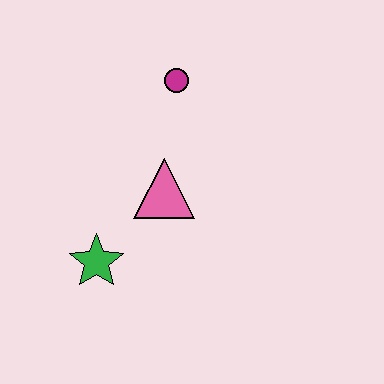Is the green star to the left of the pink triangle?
Yes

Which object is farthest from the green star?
The magenta circle is farthest from the green star.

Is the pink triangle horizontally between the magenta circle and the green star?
Yes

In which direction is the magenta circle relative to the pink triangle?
The magenta circle is above the pink triangle.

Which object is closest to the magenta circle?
The pink triangle is closest to the magenta circle.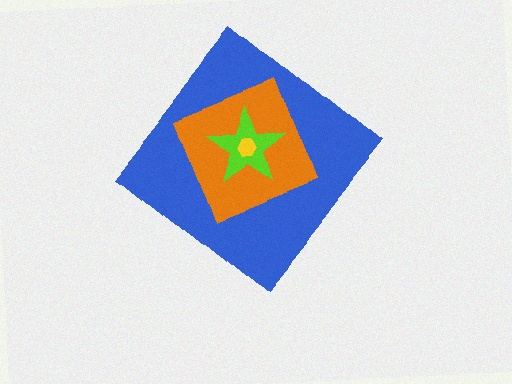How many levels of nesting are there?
4.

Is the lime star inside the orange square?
Yes.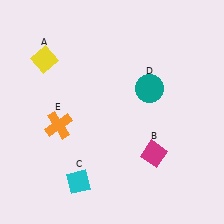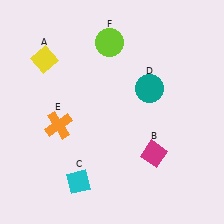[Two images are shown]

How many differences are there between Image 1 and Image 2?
There is 1 difference between the two images.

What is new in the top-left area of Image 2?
A lime circle (F) was added in the top-left area of Image 2.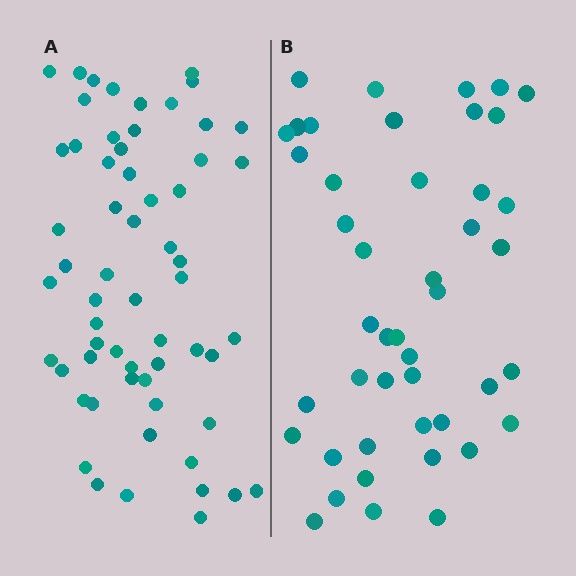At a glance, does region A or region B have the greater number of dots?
Region A (the left region) has more dots.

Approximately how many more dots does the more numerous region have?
Region A has approximately 15 more dots than region B.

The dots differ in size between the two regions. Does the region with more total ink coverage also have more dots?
No. Region B has more total ink coverage because its dots are larger, but region A actually contains more individual dots. Total area can be misleading — the number of items is what matters here.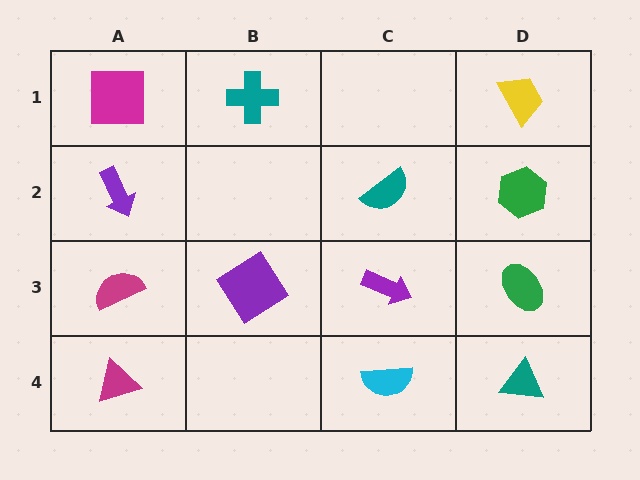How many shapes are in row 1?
3 shapes.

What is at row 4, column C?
A cyan semicircle.